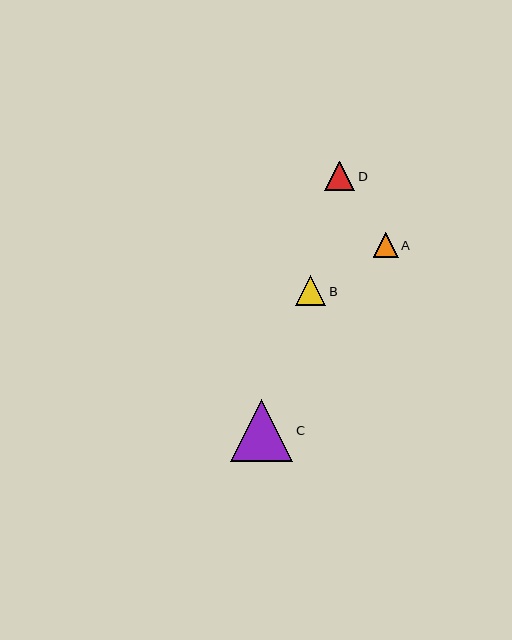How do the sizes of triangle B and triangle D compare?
Triangle B and triangle D are approximately the same size.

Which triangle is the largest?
Triangle C is the largest with a size of approximately 63 pixels.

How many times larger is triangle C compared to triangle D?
Triangle C is approximately 2.1 times the size of triangle D.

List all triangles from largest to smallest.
From largest to smallest: C, B, D, A.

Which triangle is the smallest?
Triangle A is the smallest with a size of approximately 25 pixels.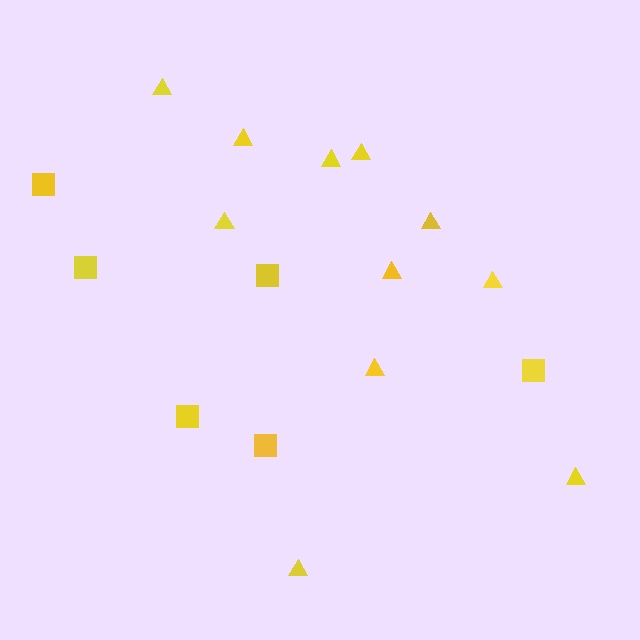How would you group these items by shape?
There are 2 groups: one group of triangles (11) and one group of squares (6).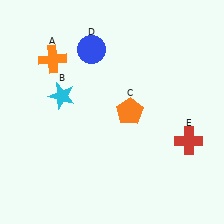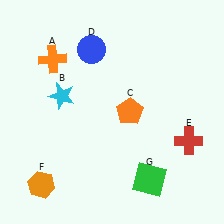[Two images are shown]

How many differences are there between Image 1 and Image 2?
There are 2 differences between the two images.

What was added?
An orange hexagon (F), a green square (G) were added in Image 2.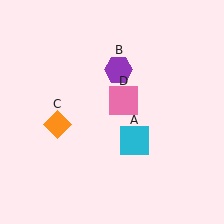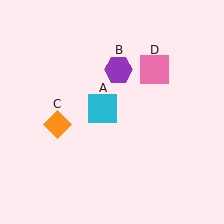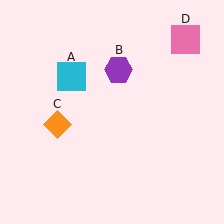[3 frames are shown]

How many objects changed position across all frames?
2 objects changed position: cyan square (object A), pink square (object D).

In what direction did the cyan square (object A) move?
The cyan square (object A) moved up and to the left.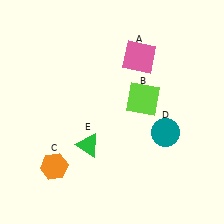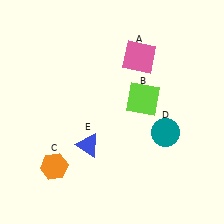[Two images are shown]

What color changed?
The triangle (E) changed from green in Image 1 to blue in Image 2.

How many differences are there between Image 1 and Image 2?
There is 1 difference between the two images.